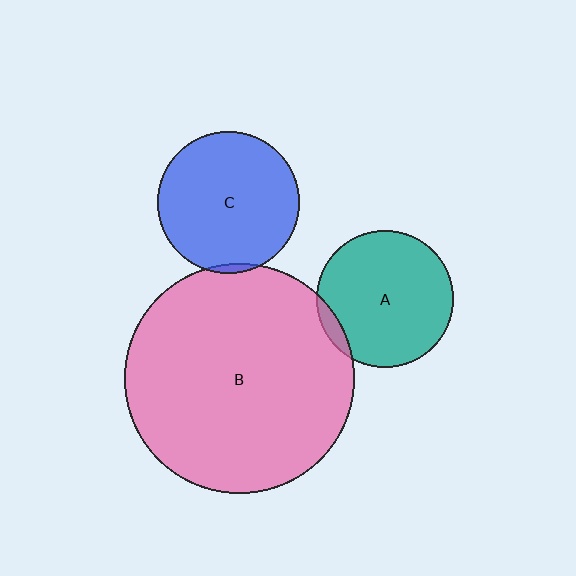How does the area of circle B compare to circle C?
Approximately 2.6 times.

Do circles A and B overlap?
Yes.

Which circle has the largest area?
Circle B (pink).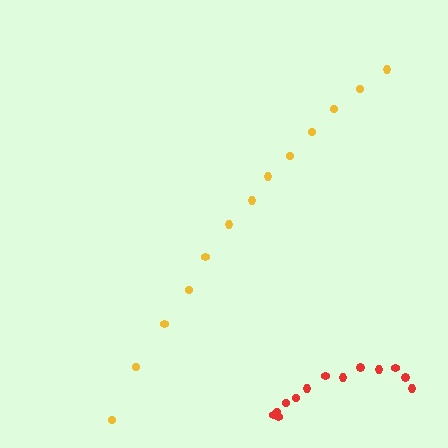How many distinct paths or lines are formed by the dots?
There are 2 distinct paths.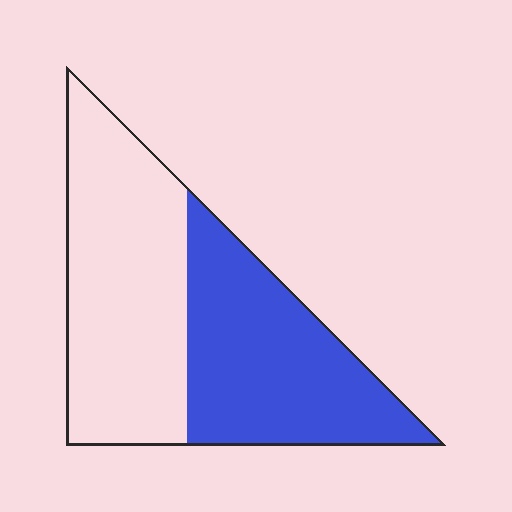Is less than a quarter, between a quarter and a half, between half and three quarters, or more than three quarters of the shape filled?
Between a quarter and a half.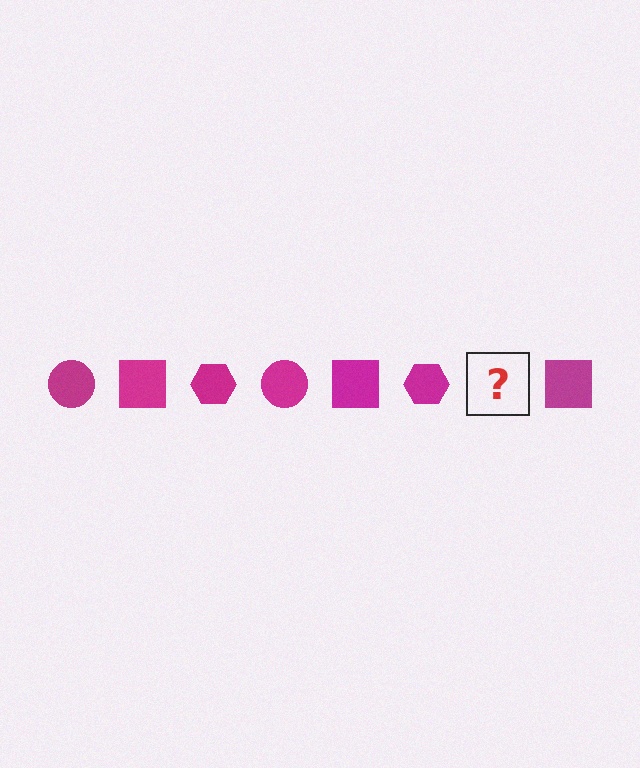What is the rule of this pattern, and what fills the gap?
The rule is that the pattern cycles through circle, square, hexagon shapes in magenta. The gap should be filled with a magenta circle.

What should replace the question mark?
The question mark should be replaced with a magenta circle.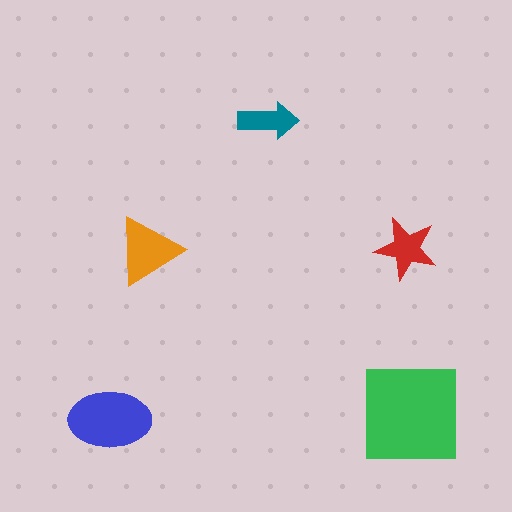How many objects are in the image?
There are 5 objects in the image.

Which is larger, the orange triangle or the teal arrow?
The orange triangle.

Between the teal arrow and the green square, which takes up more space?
The green square.